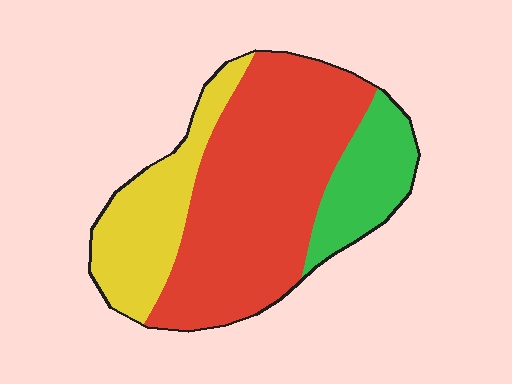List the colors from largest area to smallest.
From largest to smallest: red, yellow, green.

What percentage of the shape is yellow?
Yellow covers about 25% of the shape.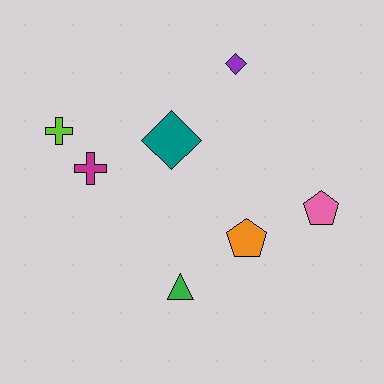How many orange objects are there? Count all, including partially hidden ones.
There is 1 orange object.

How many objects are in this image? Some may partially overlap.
There are 7 objects.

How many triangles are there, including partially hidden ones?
There is 1 triangle.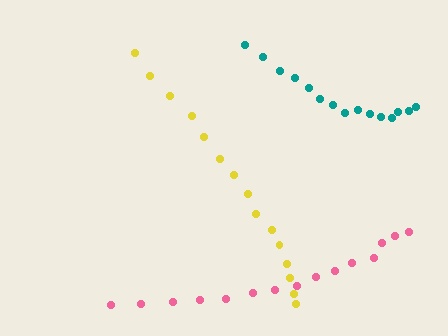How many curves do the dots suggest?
There are 3 distinct paths.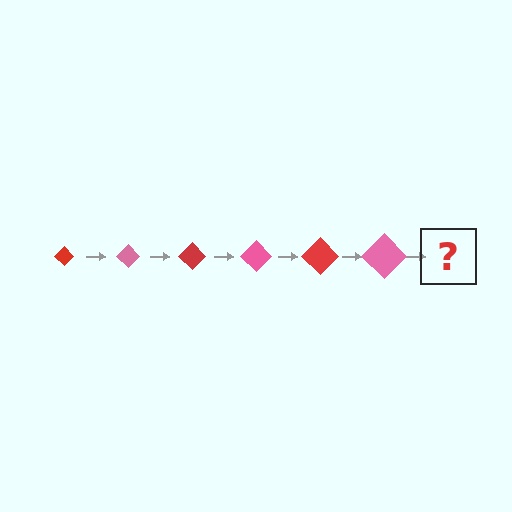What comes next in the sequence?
The next element should be a red diamond, larger than the previous one.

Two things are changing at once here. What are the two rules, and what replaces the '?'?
The two rules are that the diamond grows larger each step and the color cycles through red and pink. The '?' should be a red diamond, larger than the previous one.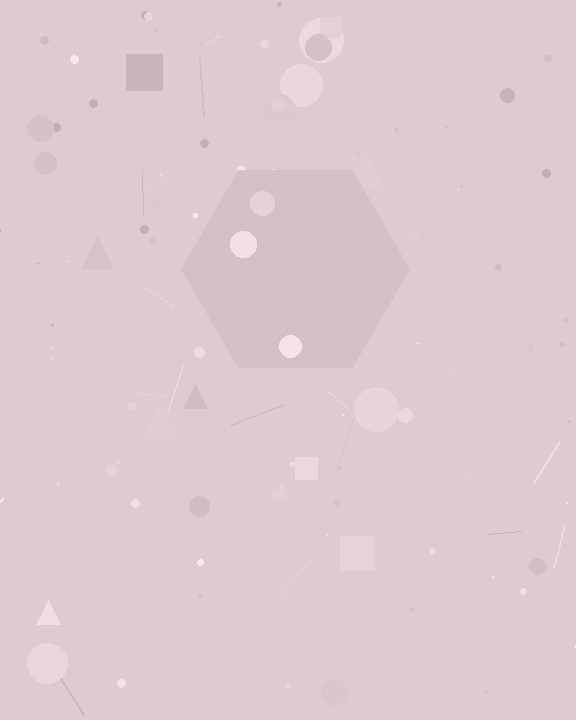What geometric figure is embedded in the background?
A hexagon is embedded in the background.